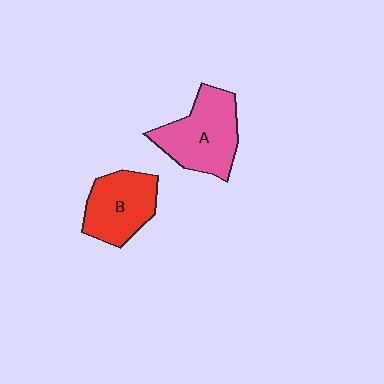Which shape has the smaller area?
Shape B (red).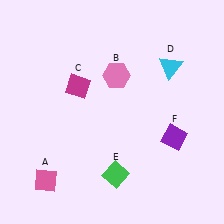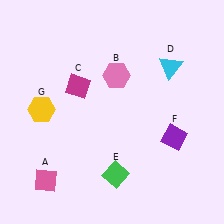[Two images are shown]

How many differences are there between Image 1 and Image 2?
There is 1 difference between the two images.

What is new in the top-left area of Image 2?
A yellow hexagon (G) was added in the top-left area of Image 2.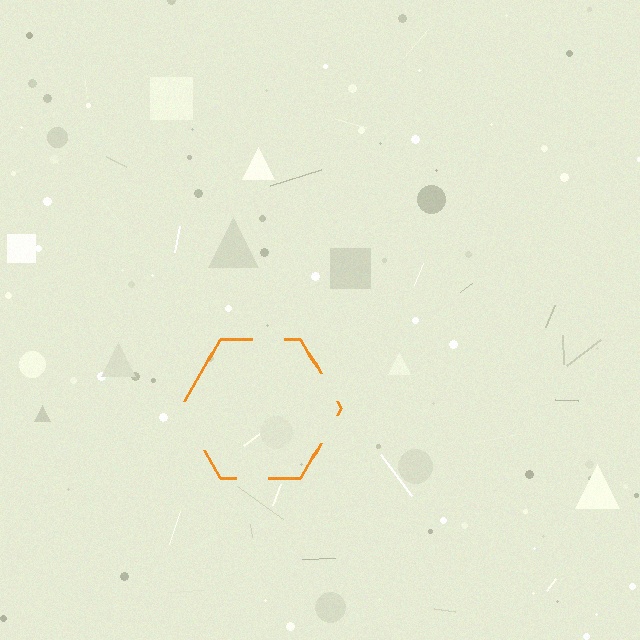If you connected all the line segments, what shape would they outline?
They would outline a hexagon.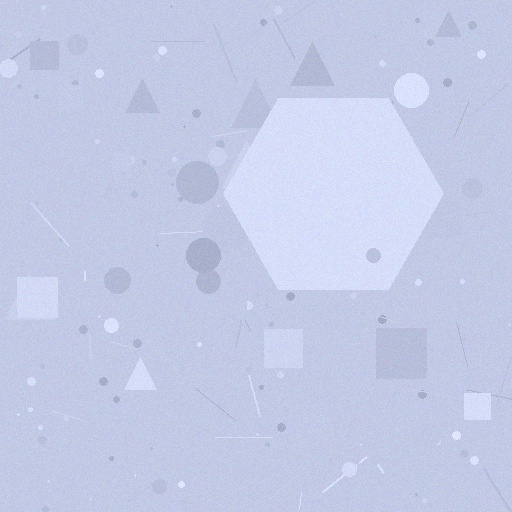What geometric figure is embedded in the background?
A hexagon is embedded in the background.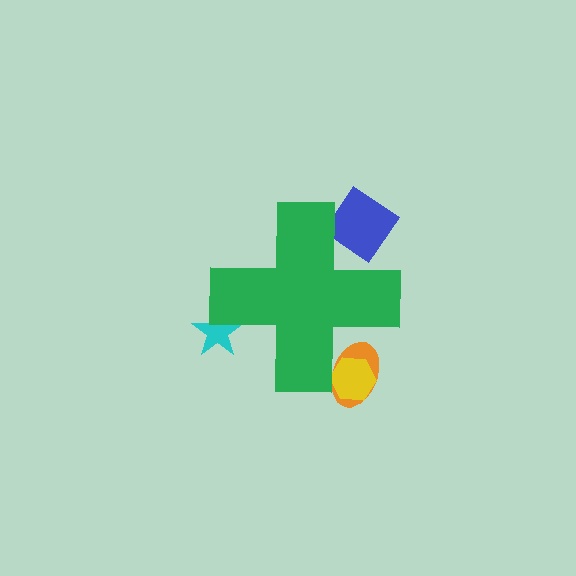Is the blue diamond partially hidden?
Yes, the blue diamond is partially hidden behind the green cross.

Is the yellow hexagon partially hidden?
Yes, the yellow hexagon is partially hidden behind the green cross.